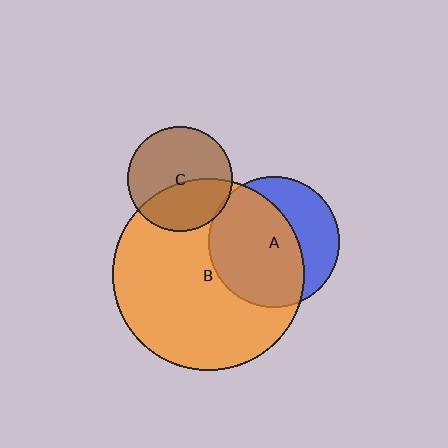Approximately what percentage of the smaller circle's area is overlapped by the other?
Approximately 40%.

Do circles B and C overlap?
Yes.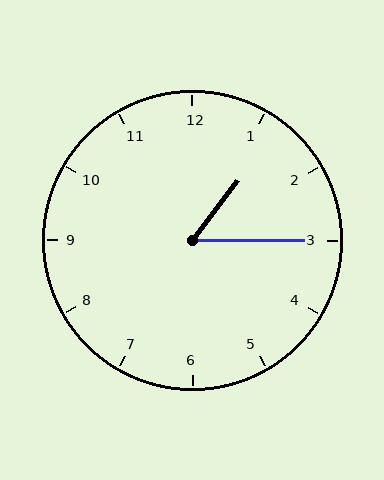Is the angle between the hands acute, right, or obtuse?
It is acute.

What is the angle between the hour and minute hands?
Approximately 52 degrees.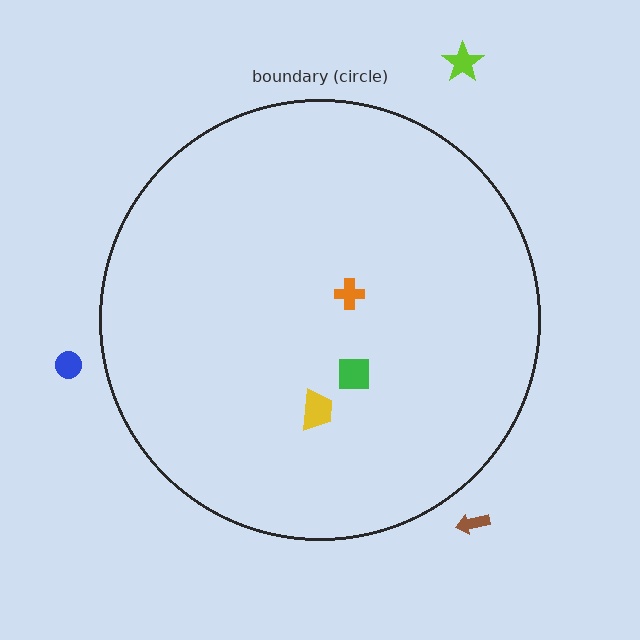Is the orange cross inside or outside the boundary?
Inside.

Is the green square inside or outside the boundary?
Inside.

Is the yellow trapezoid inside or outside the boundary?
Inside.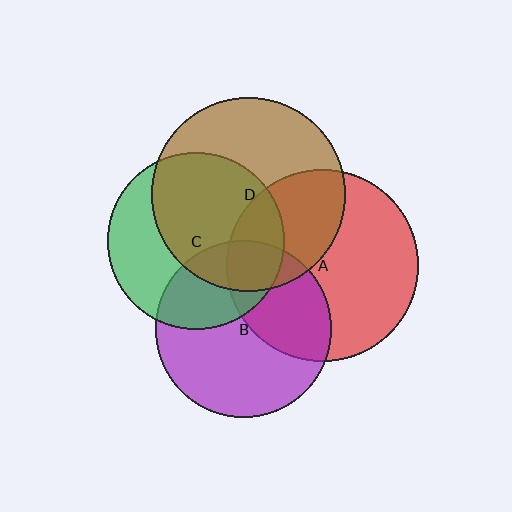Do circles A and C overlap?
Yes.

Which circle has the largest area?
Circle D (brown).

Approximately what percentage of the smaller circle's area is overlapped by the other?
Approximately 20%.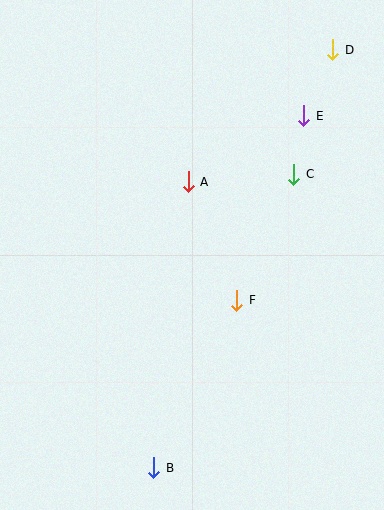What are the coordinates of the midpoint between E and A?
The midpoint between E and A is at (246, 149).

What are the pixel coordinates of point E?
Point E is at (304, 116).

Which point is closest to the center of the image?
Point F at (237, 300) is closest to the center.